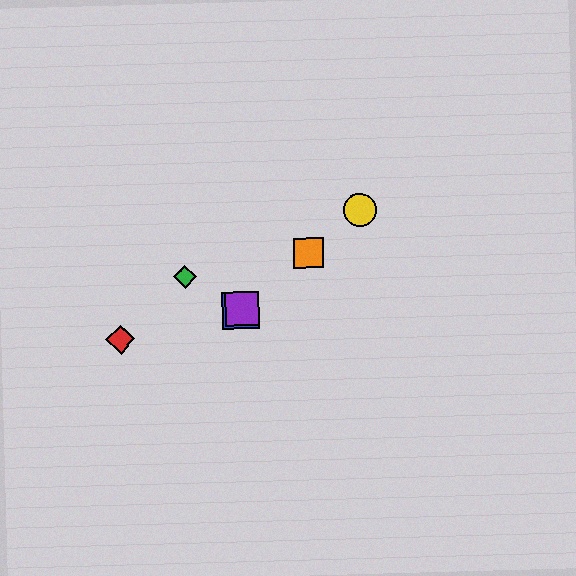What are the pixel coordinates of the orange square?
The orange square is at (308, 253).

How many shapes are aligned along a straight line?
4 shapes (the blue square, the yellow circle, the purple square, the orange square) are aligned along a straight line.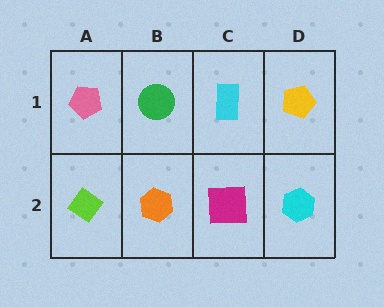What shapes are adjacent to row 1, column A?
A lime diamond (row 2, column A), a green circle (row 1, column B).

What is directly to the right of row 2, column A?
An orange hexagon.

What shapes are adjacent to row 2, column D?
A yellow pentagon (row 1, column D), a magenta square (row 2, column C).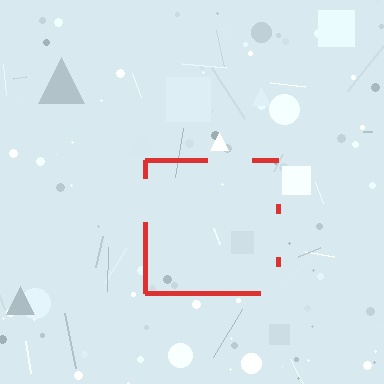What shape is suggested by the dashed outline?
The dashed outline suggests a square.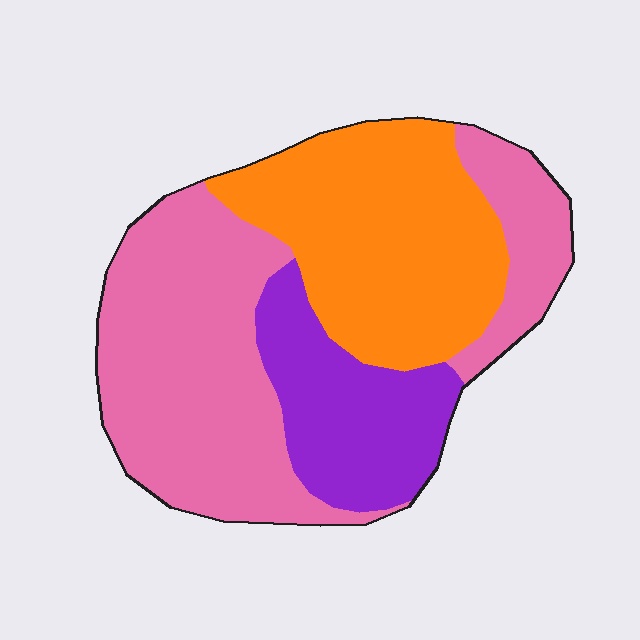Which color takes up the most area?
Pink, at roughly 45%.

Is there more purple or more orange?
Orange.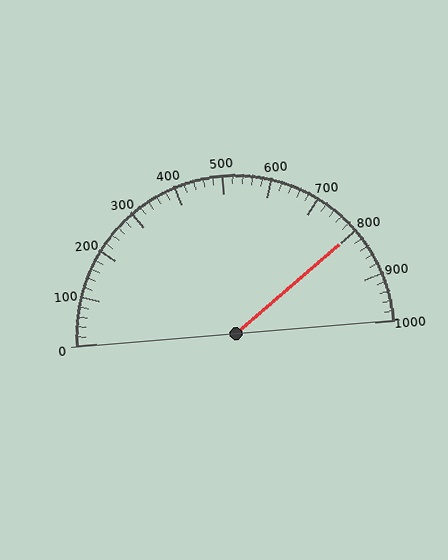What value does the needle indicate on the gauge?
The needle indicates approximately 800.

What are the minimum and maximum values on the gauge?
The gauge ranges from 0 to 1000.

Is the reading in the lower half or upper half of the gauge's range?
The reading is in the upper half of the range (0 to 1000).